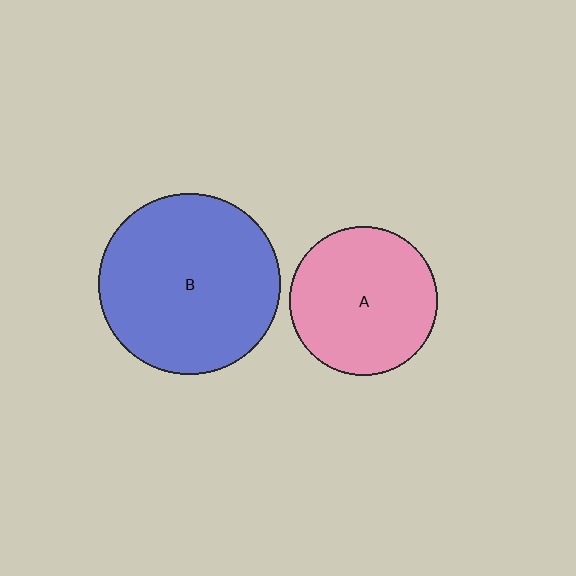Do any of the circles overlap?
No, none of the circles overlap.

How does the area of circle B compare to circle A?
Approximately 1.5 times.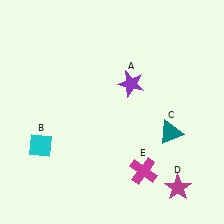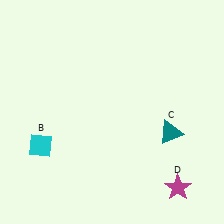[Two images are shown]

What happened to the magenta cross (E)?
The magenta cross (E) was removed in Image 2. It was in the bottom-right area of Image 1.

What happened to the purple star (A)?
The purple star (A) was removed in Image 2. It was in the top-right area of Image 1.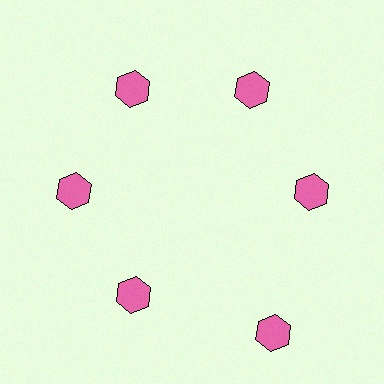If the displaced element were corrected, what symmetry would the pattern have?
It would have 6-fold rotational symmetry — the pattern would map onto itself every 60 degrees.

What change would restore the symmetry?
The symmetry would be restored by moving it inward, back onto the ring so that all 6 hexagons sit at equal angles and equal distance from the center.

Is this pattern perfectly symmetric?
No. The 6 pink hexagons are arranged in a ring, but one element near the 5 o'clock position is pushed outward from the center, breaking the 6-fold rotational symmetry.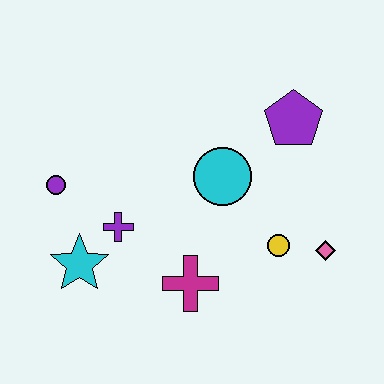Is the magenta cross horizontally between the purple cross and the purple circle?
No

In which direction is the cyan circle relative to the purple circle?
The cyan circle is to the right of the purple circle.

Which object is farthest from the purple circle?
The pink diamond is farthest from the purple circle.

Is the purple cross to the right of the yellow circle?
No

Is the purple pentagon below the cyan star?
No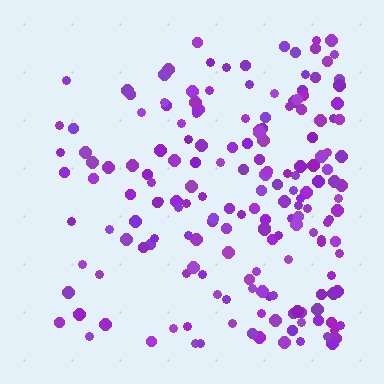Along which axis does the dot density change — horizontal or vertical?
Horizontal.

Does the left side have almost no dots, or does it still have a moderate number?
Still a moderate number, just noticeably fewer than the right.